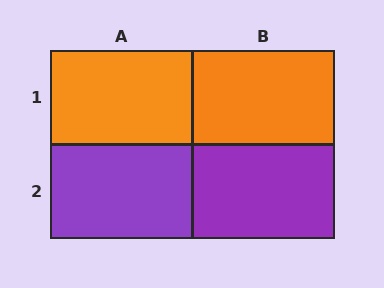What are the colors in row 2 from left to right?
Purple, purple.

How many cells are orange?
2 cells are orange.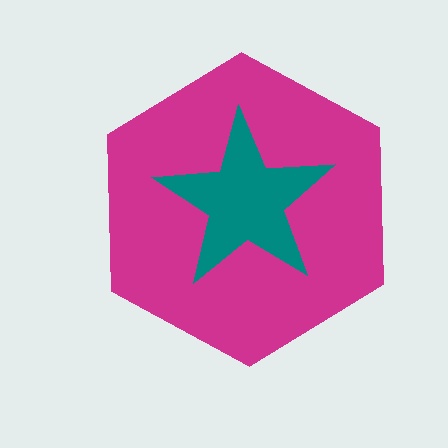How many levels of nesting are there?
2.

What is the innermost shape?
The teal star.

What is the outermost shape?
The magenta hexagon.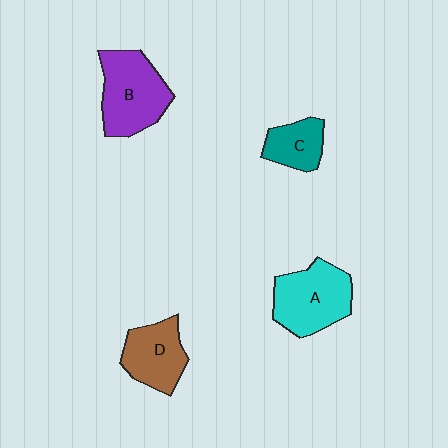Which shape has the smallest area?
Shape C (teal).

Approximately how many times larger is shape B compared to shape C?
Approximately 1.9 times.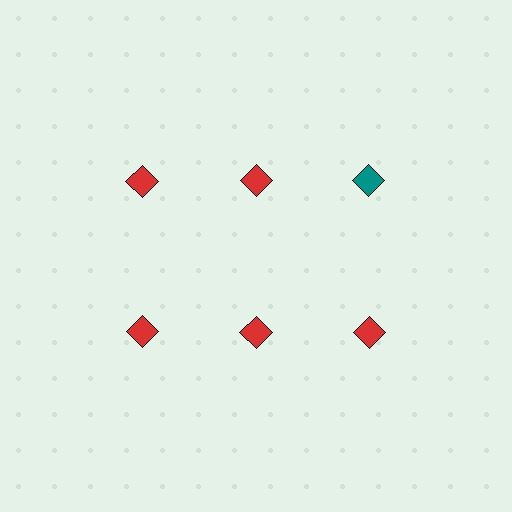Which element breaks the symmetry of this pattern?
The teal diamond in the top row, center column breaks the symmetry. All other shapes are red diamonds.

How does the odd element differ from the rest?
It has a different color: teal instead of red.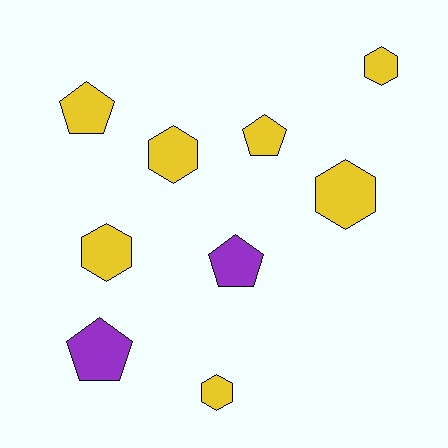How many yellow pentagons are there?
There are 2 yellow pentagons.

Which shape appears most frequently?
Hexagon, with 5 objects.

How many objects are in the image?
There are 9 objects.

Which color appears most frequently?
Yellow, with 7 objects.